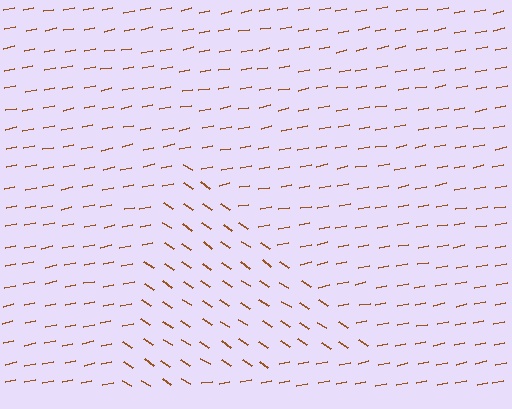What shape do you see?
I see a triangle.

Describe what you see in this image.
The image is filled with small brown line segments. A triangle region in the image has lines oriented differently from the surrounding lines, creating a visible texture boundary.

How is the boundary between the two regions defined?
The boundary is defined purely by a change in line orientation (approximately 45 degrees difference). All lines are the same color and thickness.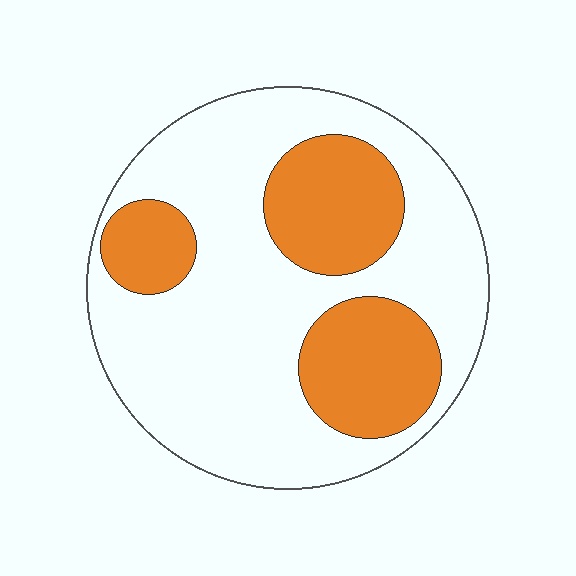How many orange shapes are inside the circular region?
3.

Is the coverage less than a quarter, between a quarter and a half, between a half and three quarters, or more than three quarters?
Between a quarter and a half.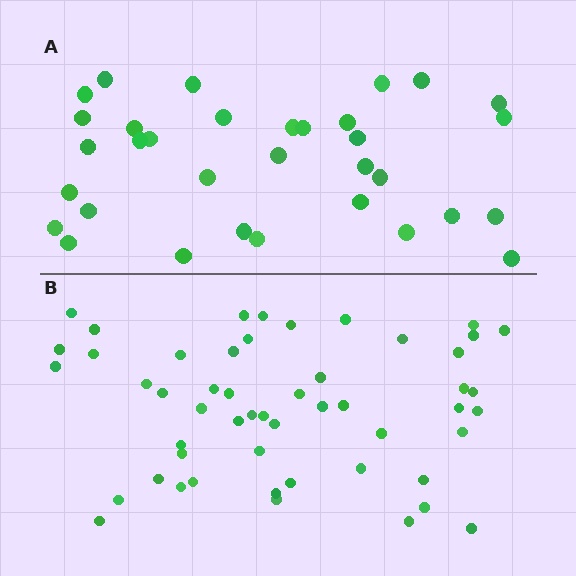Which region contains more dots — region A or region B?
Region B (the bottom region) has more dots.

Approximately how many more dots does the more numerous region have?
Region B has approximately 20 more dots than region A.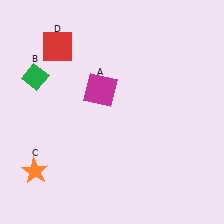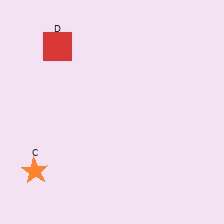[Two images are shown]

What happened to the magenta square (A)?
The magenta square (A) was removed in Image 2. It was in the top-left area of Image 1.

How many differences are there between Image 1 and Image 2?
There are 2 differences between the two images.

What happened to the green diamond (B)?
The green diamond (B) was removed in Image 2. It was in the top-left area of Image 1.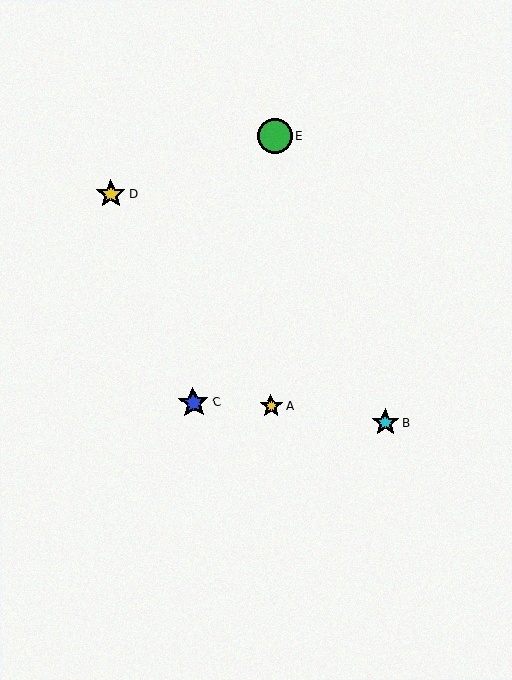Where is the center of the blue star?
The center of the blue star is at (193, 403).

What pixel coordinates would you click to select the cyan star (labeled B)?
Click at (385, 422) to select the cyan star B.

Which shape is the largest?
The green circle (labeled E) is the largest.